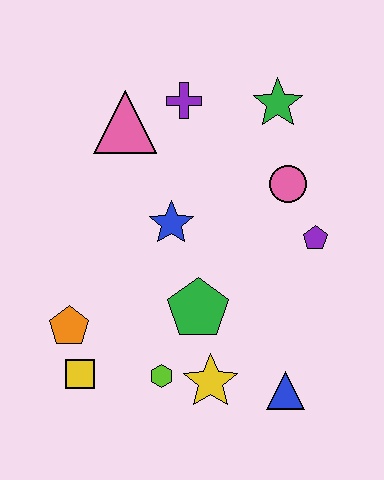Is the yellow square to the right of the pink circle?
No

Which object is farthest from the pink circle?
The yellow square is farthest from the pink circle.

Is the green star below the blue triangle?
No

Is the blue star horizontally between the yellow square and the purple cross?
Yes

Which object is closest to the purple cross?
The pink triangle is closest to the purple cross.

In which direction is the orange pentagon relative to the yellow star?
The orange pentagon is to the left of the yellow star.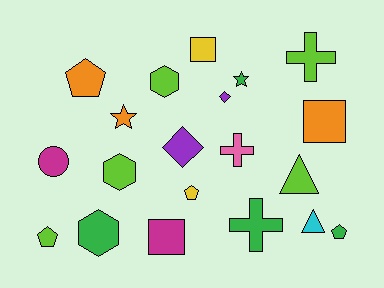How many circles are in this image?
There is 1 circle.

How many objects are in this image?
There are 20 objects.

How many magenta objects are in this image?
There are 2 magenta objects.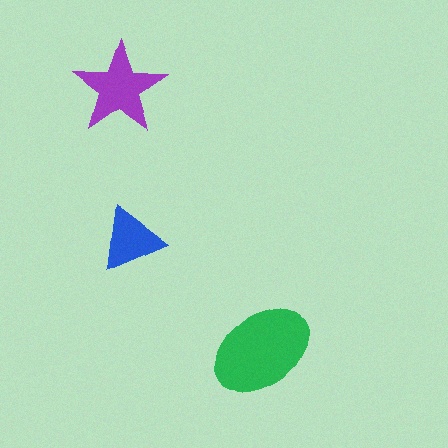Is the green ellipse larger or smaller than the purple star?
Larger.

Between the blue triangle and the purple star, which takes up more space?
The purple star.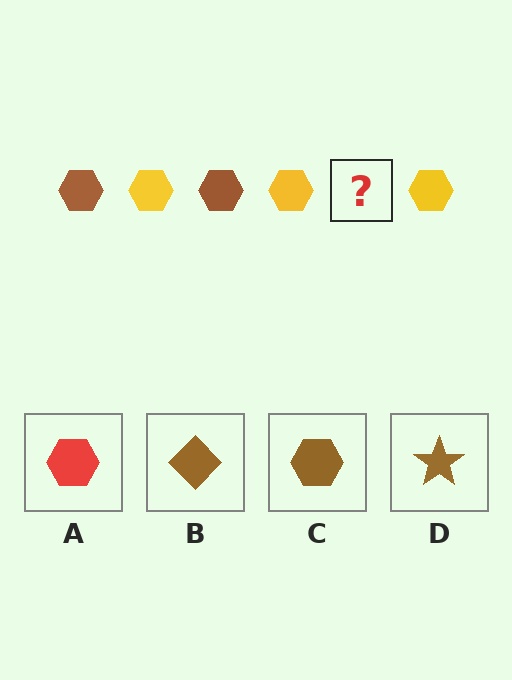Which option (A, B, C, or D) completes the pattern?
C.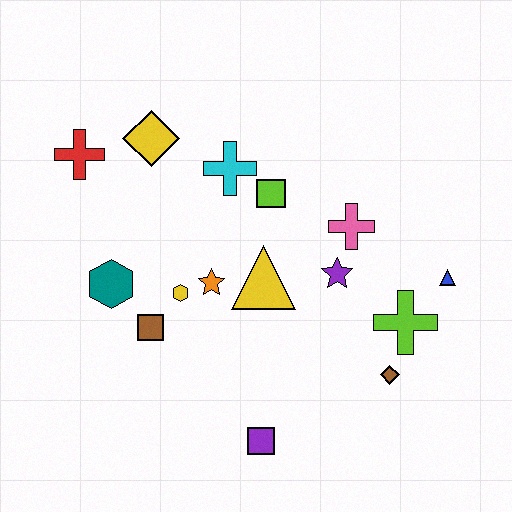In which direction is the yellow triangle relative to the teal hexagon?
The yellow triangle is to the right of the teal hexagon.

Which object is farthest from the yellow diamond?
The brown diamond is farthest from the yellow diamond.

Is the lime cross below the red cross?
Yes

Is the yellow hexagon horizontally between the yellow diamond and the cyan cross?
Yes